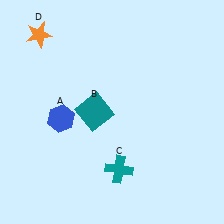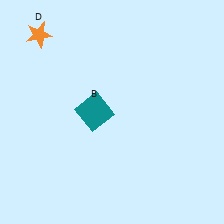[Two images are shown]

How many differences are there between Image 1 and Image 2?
There are 2 differences between the two images.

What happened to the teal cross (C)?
The teal cross (C) was removed in Image 2. It was in the bottom-right area of Image 1.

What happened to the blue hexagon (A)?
The blue hexagon (A) was removed in Image 2. It was in the bottom-left area of Image 1.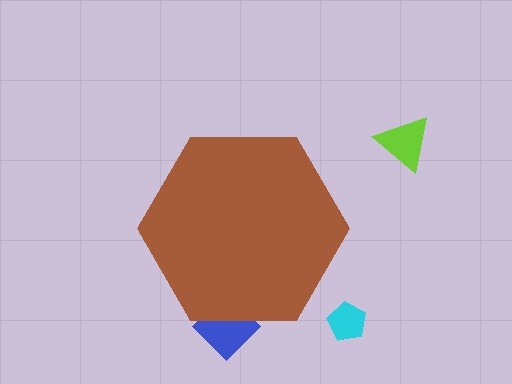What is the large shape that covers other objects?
A brown hexagon.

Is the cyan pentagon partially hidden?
No, the cyan pentagon is fully visible.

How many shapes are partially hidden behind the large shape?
1 shape is partially hidden.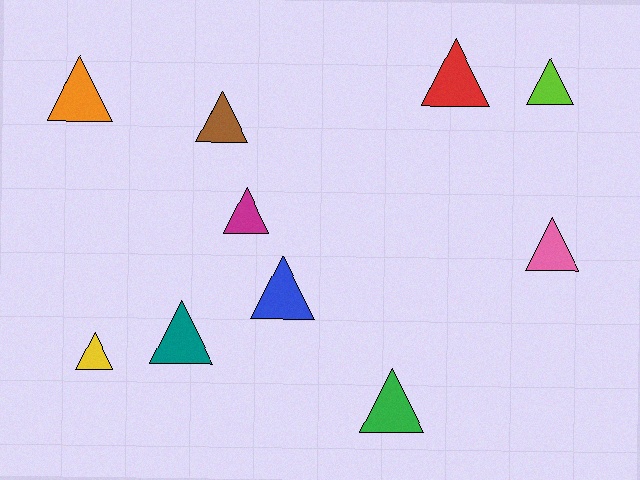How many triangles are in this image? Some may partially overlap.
There are 10 triangles.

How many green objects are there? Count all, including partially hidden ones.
There is 1 green object.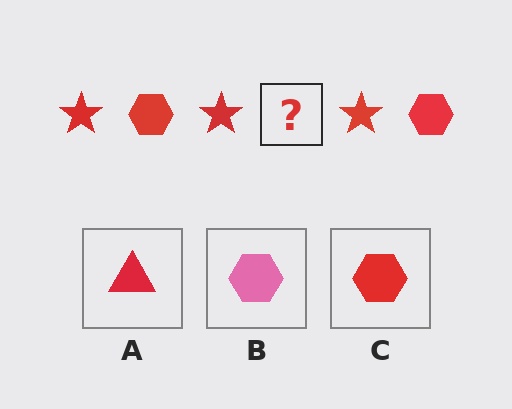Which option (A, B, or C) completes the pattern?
C.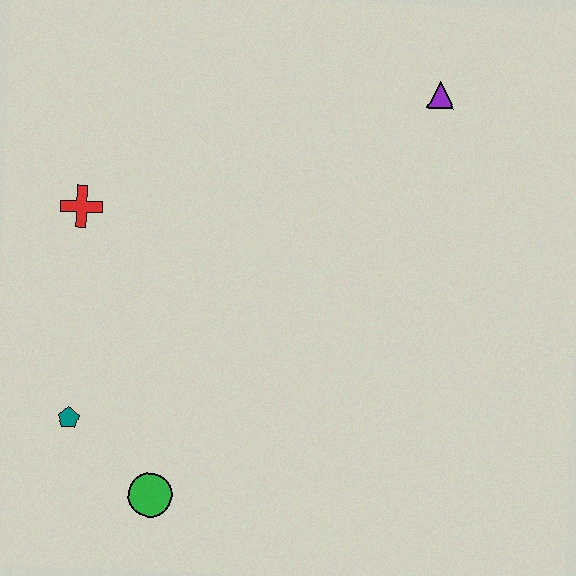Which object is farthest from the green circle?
The purple triangle is farthest from the green circle.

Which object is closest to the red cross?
The teal pentagon is closest to the red cross.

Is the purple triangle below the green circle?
No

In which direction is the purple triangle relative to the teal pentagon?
The purple triangle is to the right of the teal pentagon.